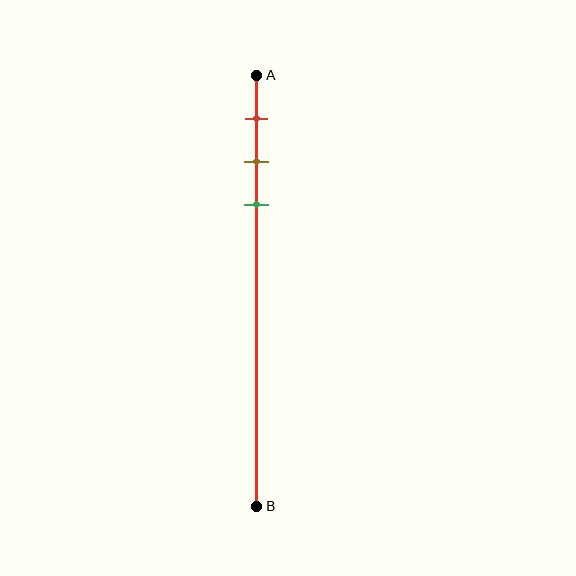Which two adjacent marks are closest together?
The brown and green marks are the closest adjacent pair.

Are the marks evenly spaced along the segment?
Yes, the marks are approximately evenly spaced.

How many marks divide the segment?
There are 3 marks dividing the segment.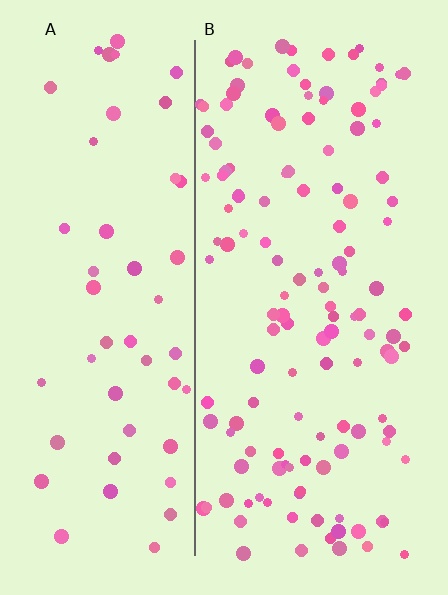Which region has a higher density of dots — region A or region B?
B (the right).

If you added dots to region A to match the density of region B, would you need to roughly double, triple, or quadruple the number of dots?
Approximately double.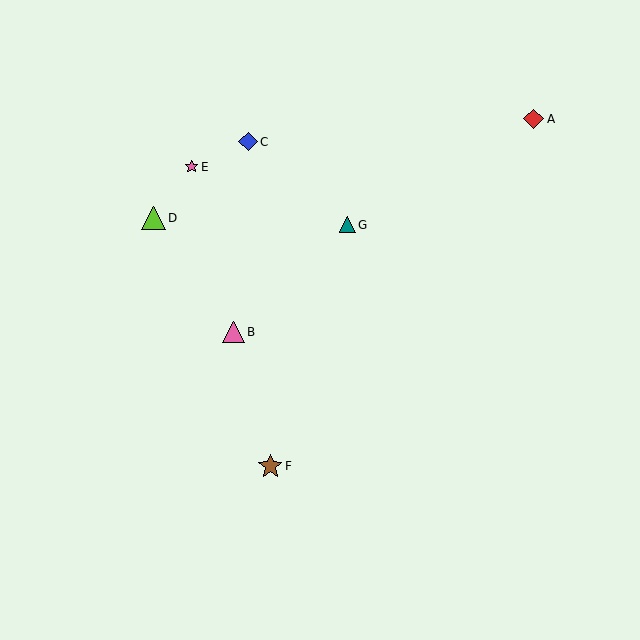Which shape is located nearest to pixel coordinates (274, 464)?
The brown star (labeled F) at (270, 466) is nearest to that location.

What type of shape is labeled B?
Shape B is a pink triangle.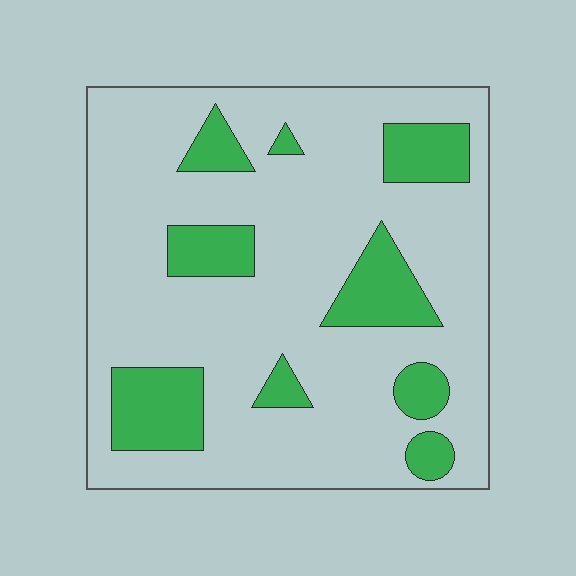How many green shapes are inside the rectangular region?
9.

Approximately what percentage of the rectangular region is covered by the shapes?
Approximately 20%.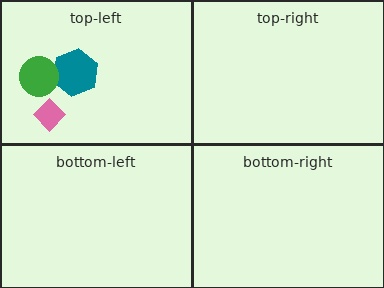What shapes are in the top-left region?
The blue semicircle, the teal hexagon, the pink diamond, the green circle.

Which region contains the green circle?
The top-left region.